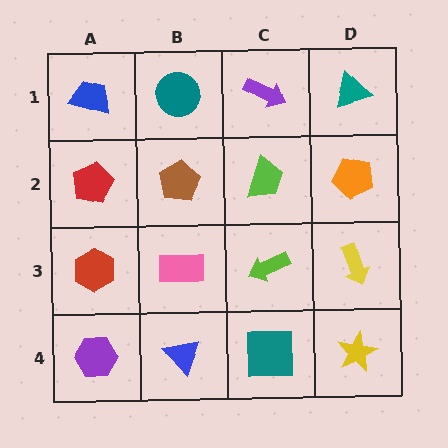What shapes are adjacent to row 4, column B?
A pink rectangle (row 3, column B), a purple hexagon (row 4, column A), a teal square (row 4, column C).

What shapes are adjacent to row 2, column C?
A purple arrow (row 1, column C), a lime arrow (row 3, column C), a brown pentagon (row 2, column B), an orange pentagon (row 2, column D).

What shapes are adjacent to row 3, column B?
A brown pentagon (row 2, column B), a blue triangle (row 4, column B), a red hexagon (row 3, column A), a lime arrow (row 3, column C).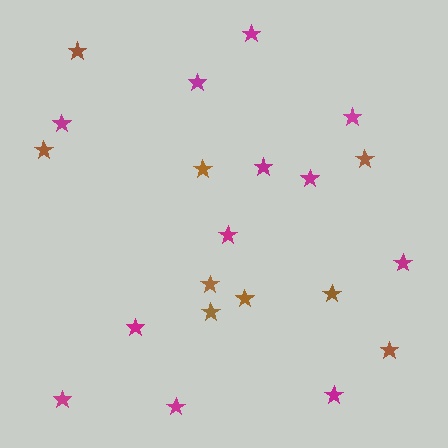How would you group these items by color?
There are 2 groups: one group of brown stars (9) and one group of magenta stars (12).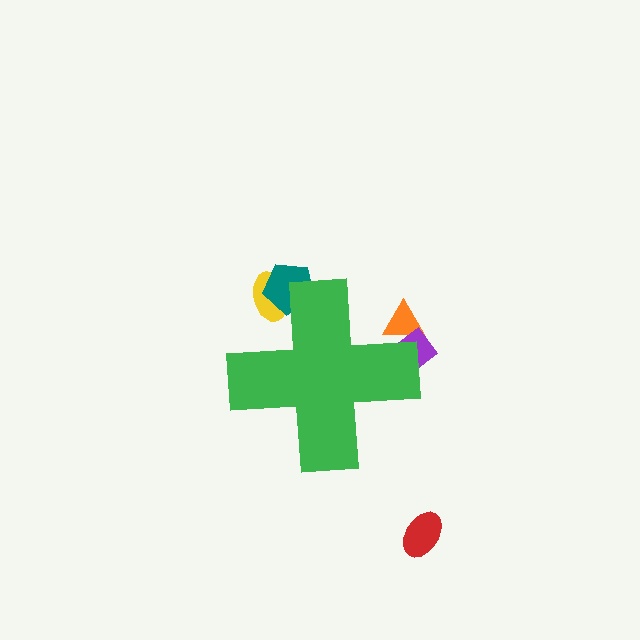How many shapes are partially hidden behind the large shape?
4 shapes are partially hidden.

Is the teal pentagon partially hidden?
Yes, the teal pentagon is partially hidden behind the green cross.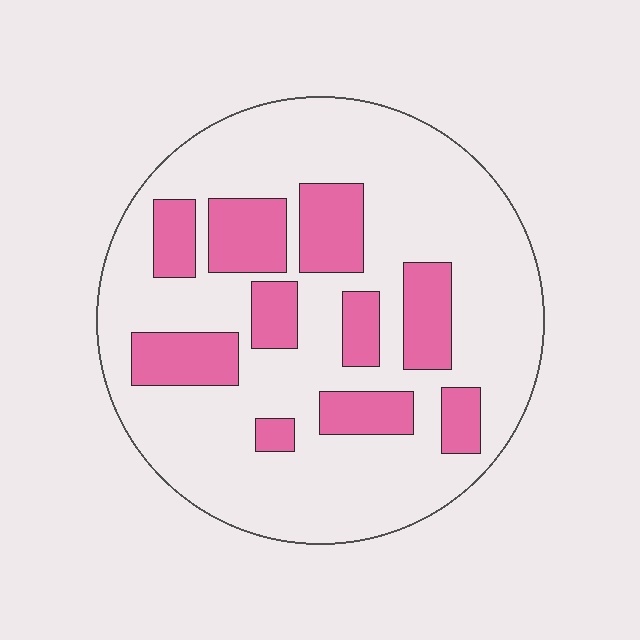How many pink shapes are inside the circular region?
10.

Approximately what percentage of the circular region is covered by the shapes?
Approximately 25%.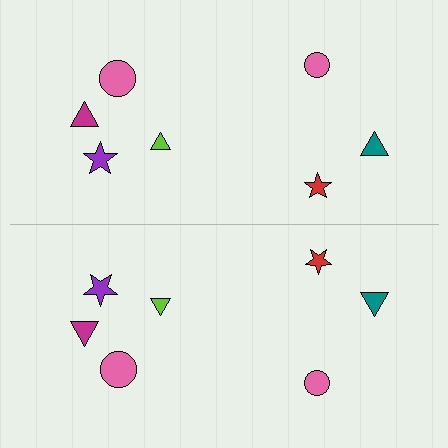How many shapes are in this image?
There are 14 shapes in this image.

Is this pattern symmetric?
Yes, this pattern has bilateral (reflection) symmetry.